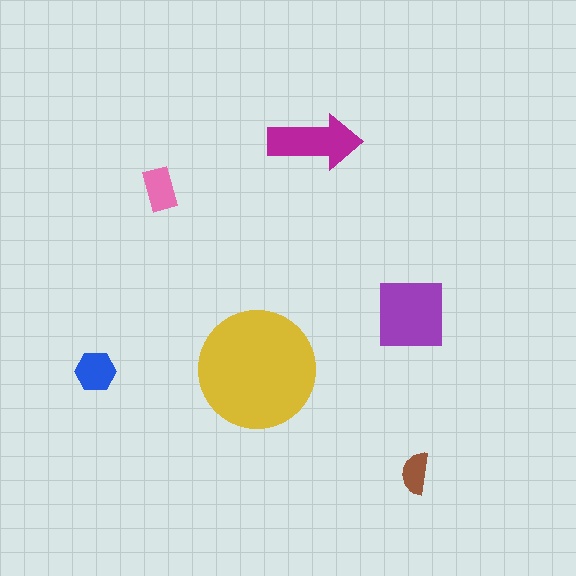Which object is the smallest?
The brown semicircle.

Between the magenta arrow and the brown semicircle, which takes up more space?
The magenta arrow.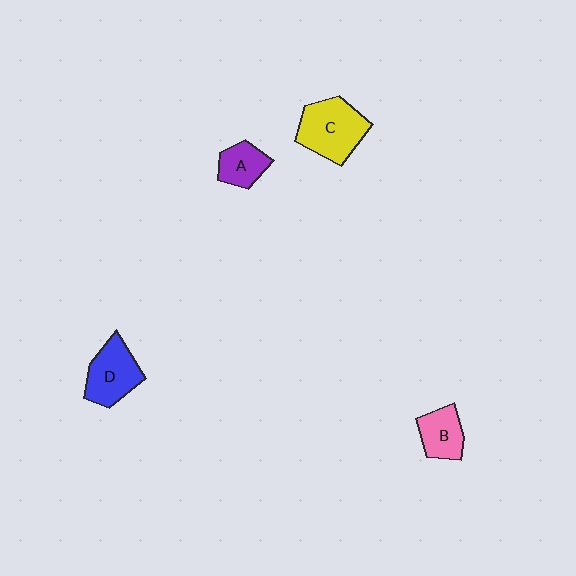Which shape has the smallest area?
Shape A (purple).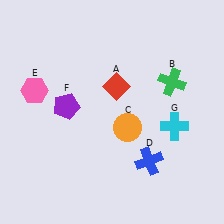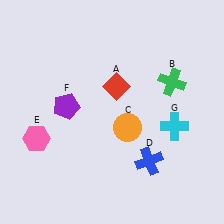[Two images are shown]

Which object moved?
The pink hexagon (E) moved down.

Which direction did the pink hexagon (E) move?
The pink hexagon (E) moved down.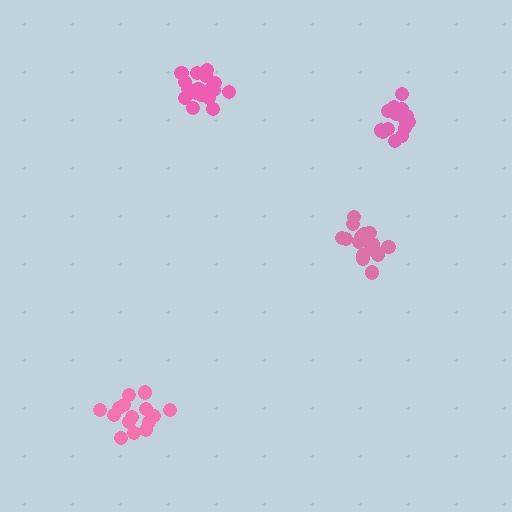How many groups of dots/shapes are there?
There are 4 groups.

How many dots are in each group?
Group 1: 15 dots, Group 2: 20 dots, Group 3: 19 dots, Group 4: 18 dots (72 total).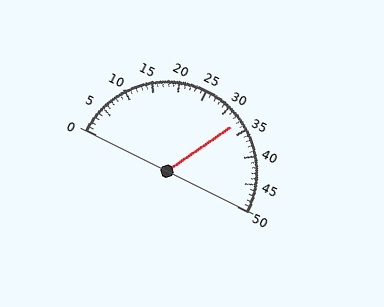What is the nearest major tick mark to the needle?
The nearest major tick mark is 35.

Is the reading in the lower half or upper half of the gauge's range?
The reading is in the upper half of the range (0 to 50).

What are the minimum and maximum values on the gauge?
The gauge ranges from 0 to 50.